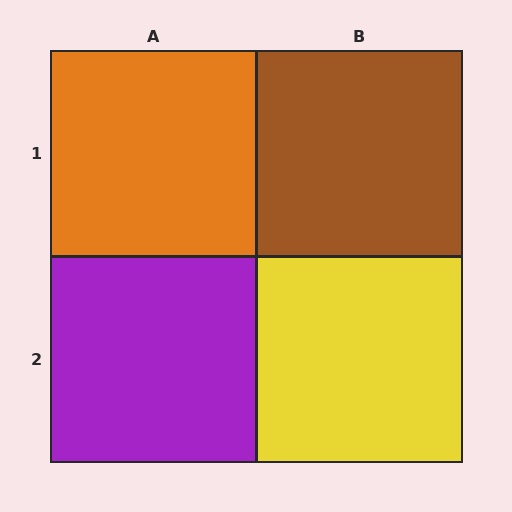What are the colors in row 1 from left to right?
Orange, brown.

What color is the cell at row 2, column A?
Purple.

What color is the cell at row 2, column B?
Yellow.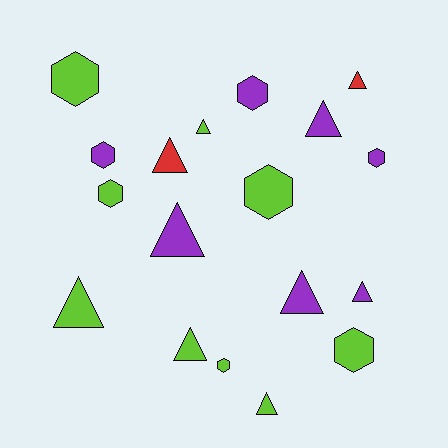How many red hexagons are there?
There are no red hexagons.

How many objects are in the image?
There are 18 objects.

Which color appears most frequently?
Lime, with 9 objects.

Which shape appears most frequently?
Triangle, with 10 objects.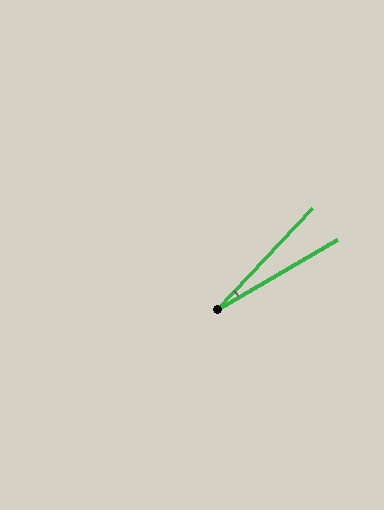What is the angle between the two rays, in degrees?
Approximately 16 degrees.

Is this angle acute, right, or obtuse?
It is acute.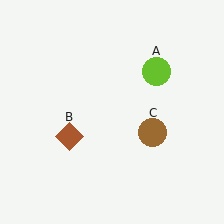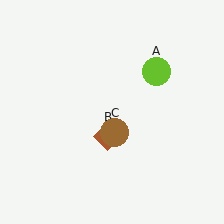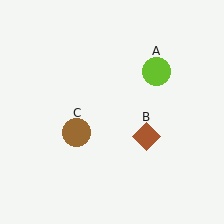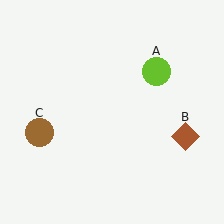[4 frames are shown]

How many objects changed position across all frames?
2 objects changed position: brown diamond (object B), brown circle (object C).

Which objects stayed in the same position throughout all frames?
Lime circle (object A) remained stationary.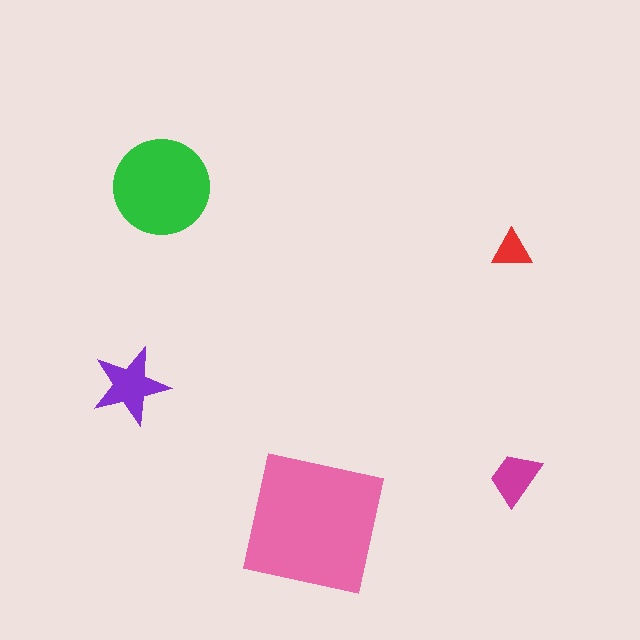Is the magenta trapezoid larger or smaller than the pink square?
Smaller.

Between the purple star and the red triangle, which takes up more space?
The purple star.